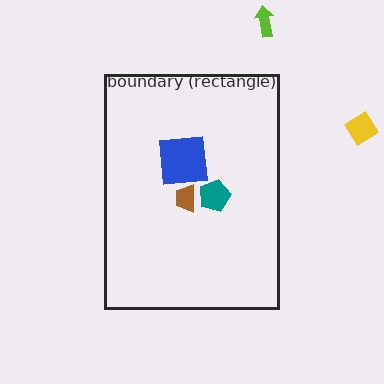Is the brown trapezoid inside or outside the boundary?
Inside.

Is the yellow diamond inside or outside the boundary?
Outside.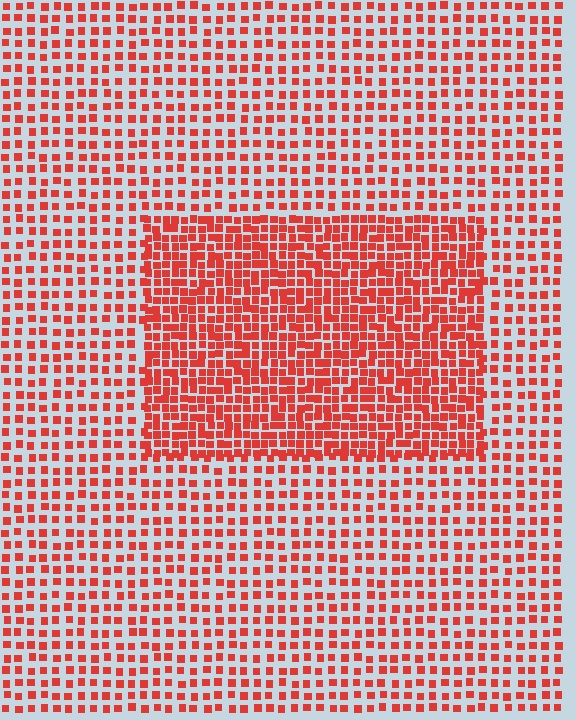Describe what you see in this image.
The image contains small red elements arranged at two different densities. A rectangle-shaped region is visible where the elements are more densely packed than the surrounding area.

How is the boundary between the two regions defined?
The boundary is defined by a change in element density (approximately 2.0x ratio). All elements are the same color, size, and shape.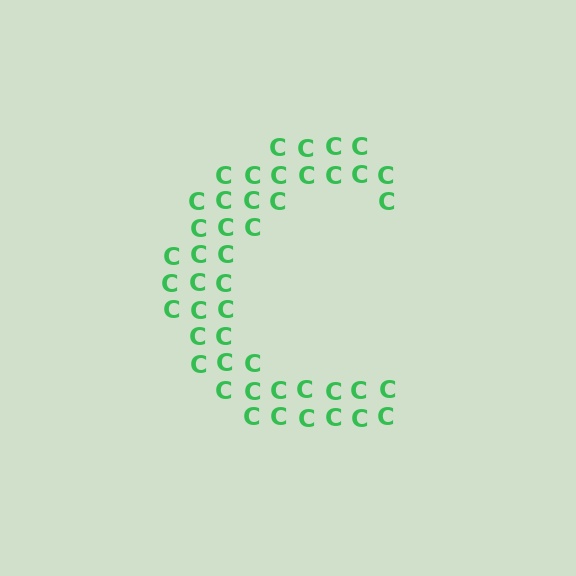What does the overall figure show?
The overall figure shows the letter C.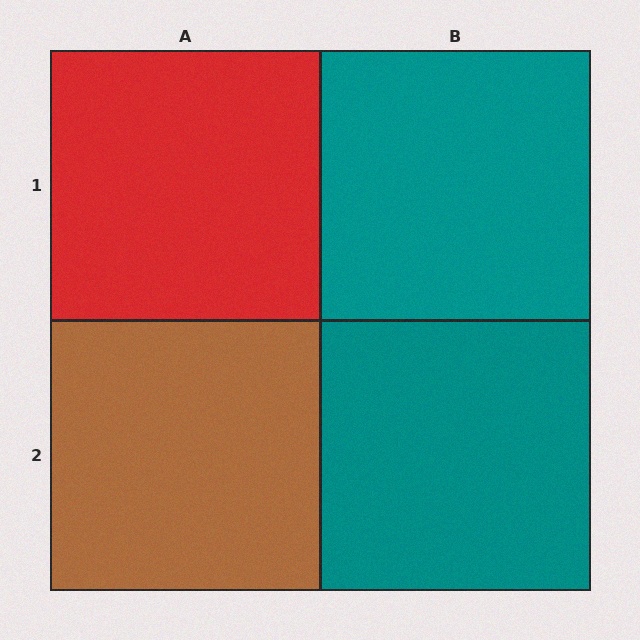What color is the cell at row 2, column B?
Teal.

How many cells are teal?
2 cells are teal.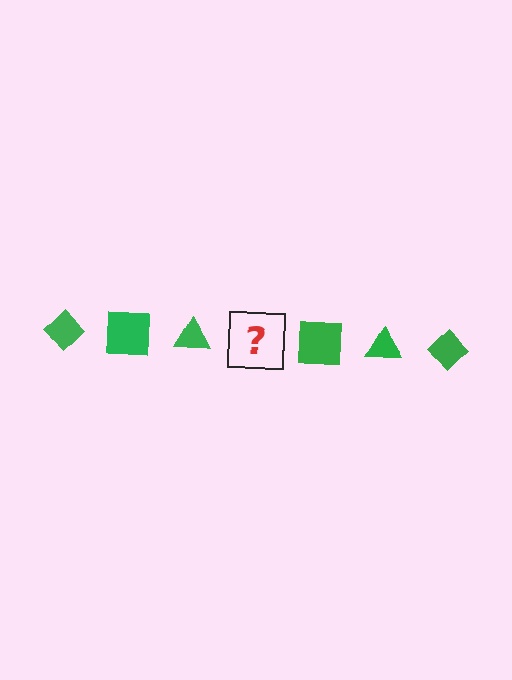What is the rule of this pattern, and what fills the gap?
The rule is that the pattern cycles through diamond, square, triangle shapes in green. The gap should be filled with a green diamond.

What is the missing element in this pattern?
The missing element is a green diamond.